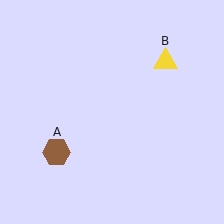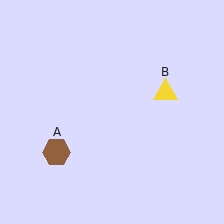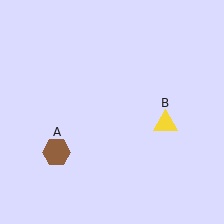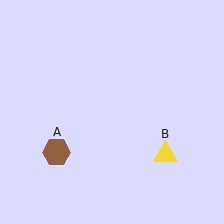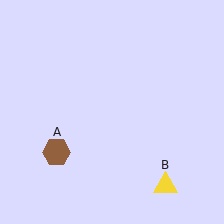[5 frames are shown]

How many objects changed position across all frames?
1 object changed position: yellow triangle (object B).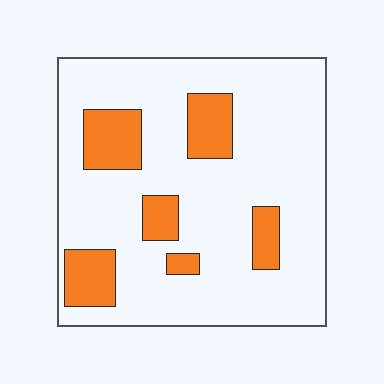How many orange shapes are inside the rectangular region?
6.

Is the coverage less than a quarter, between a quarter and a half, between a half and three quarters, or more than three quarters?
Less than a quarter.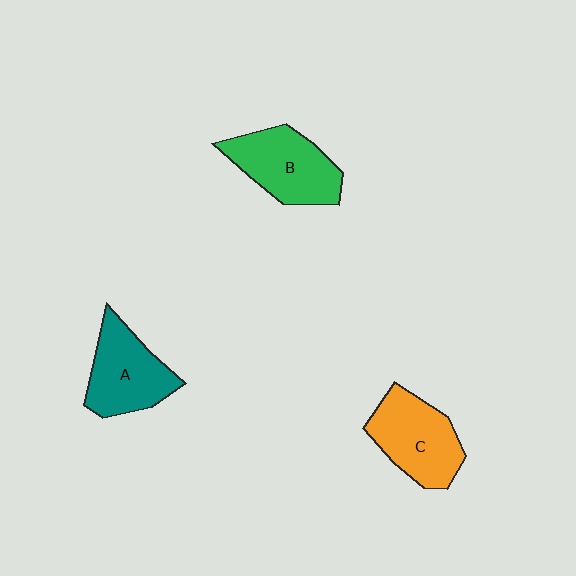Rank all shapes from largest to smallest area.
From largest to smallest: B (green), C (orange), A (teal).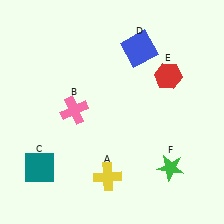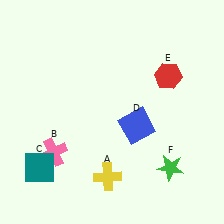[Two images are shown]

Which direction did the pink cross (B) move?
The pink cross (B) moved down.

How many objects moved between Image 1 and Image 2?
2 objects moved between the two images.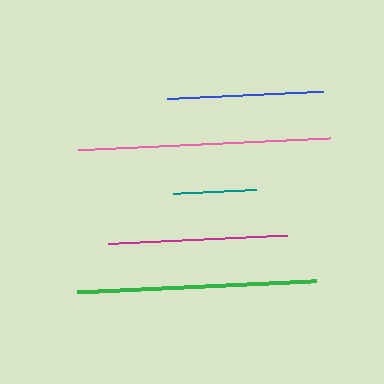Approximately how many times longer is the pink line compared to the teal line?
The pink line is approximately 3.0 times the length of the teal line.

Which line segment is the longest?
The pink line is the longest at approximately 252 pixels.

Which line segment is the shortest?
The teal line is the shortest at approximately 83 pixels.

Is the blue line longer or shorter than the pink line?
The pink line is longer than the blue line.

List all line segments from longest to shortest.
From longest to shortest: pink, green, magenta, blue, teal.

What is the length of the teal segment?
The teal segment is approximately 83 pixels long.